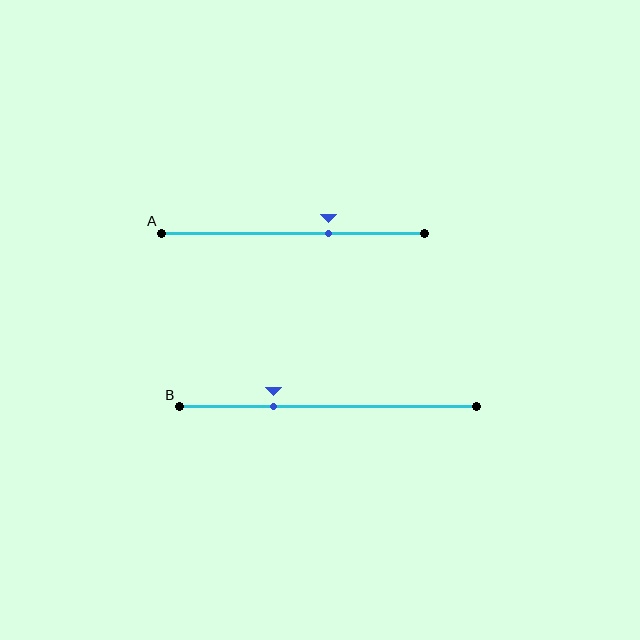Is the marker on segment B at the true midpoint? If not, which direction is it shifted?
No, the marker on segment B is shifted to the left by about 18% of the segment length.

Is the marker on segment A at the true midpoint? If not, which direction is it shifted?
No, the marker on segment A is shifted to the right by about 14% of the segment length.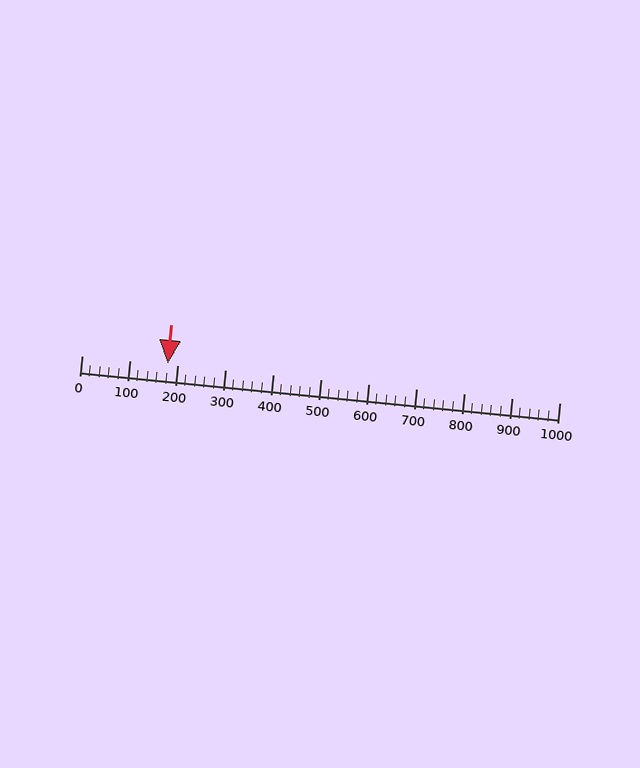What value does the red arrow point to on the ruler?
The red arrow points to approximately 180.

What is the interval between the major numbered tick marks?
The major tick marks are spaced 100 units apart.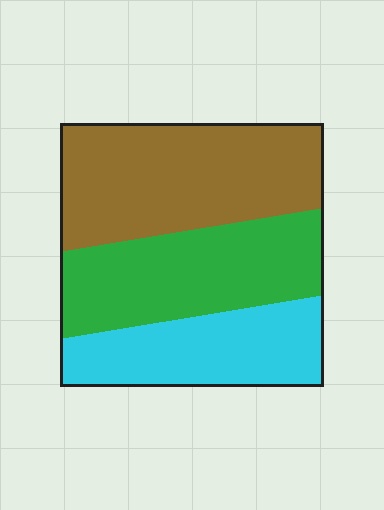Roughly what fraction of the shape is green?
Green takes up about one third (1/3) of the shape.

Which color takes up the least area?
Cyan, at roughly 25%.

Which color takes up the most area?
Brown, at roughly 40%.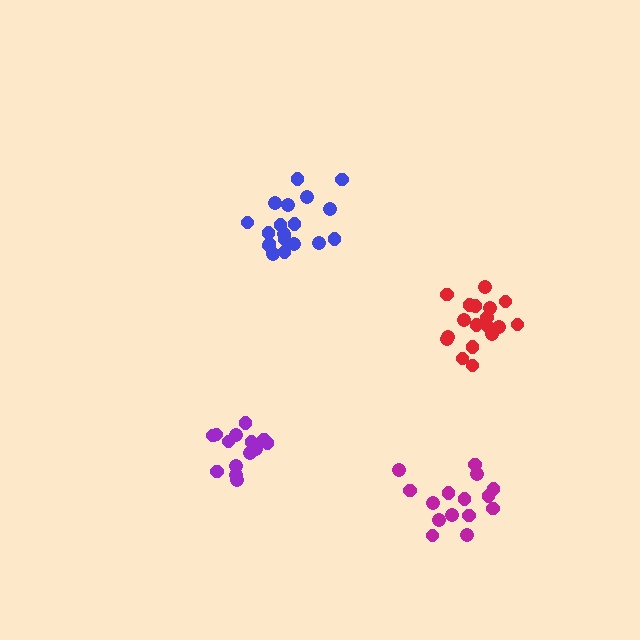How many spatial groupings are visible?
There are 4 spatial groupings.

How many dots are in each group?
Group 1: 14 dots, Group 2: 19 dots, Group 3: 15 dots, Group 4: 18 dots (66 total).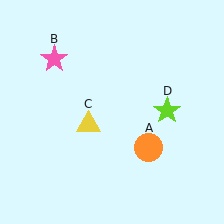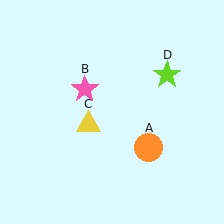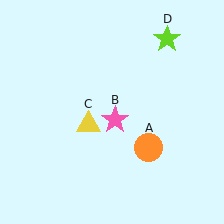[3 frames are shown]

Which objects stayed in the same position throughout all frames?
Orange circle (object A) and yellow triangle (object C) remained stationary.